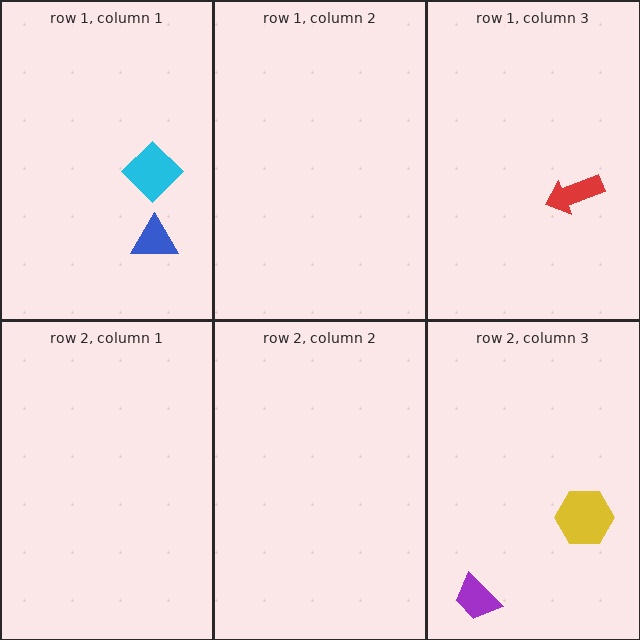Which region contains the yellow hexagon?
The row 2, column 3 region.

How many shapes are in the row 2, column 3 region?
2.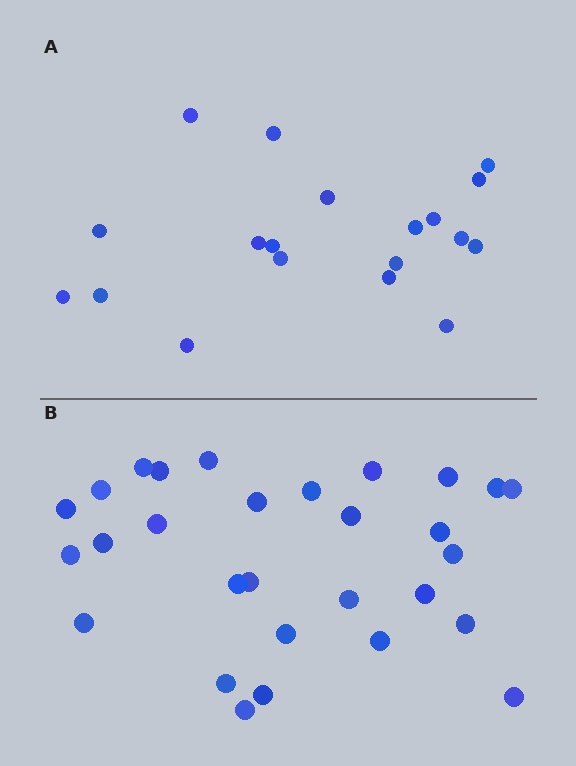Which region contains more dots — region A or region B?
Region B (the bottom region) has more dots.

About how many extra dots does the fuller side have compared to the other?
Region B has roughly 10 or so more dots than region A.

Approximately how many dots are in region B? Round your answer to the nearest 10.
About 30 dots. (The exact count is 29, which rounds to 30.)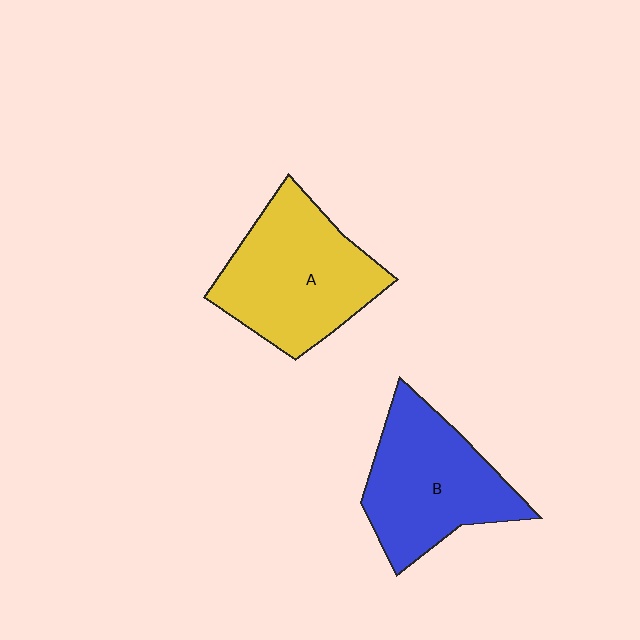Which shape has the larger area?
Shape A (yellow).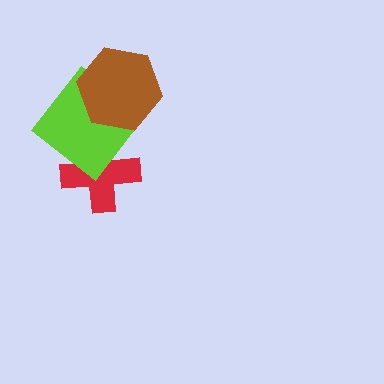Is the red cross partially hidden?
Yes, it is partially covered by another shape.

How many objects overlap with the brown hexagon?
1 object overlaps with the brown hexagon.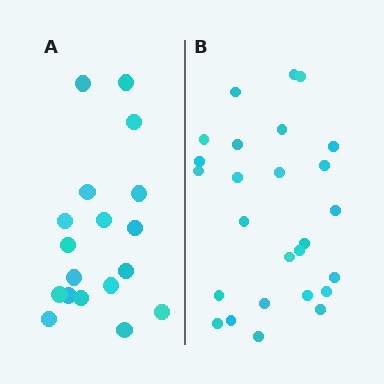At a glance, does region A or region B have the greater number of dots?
Region B (the right region) has more dots.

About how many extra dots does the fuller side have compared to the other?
Region B has roughly 8 or so more dots than region A.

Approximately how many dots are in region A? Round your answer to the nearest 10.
About 20 dots. (The exact count is 18, which rounds to 20.)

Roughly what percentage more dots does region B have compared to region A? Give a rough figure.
About 45% more.